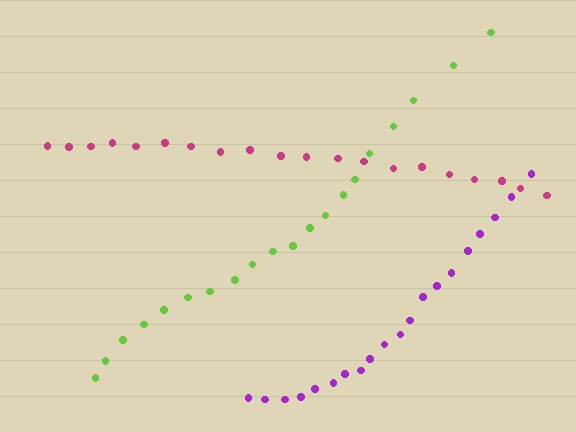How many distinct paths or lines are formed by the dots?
There are 3 distinct paths.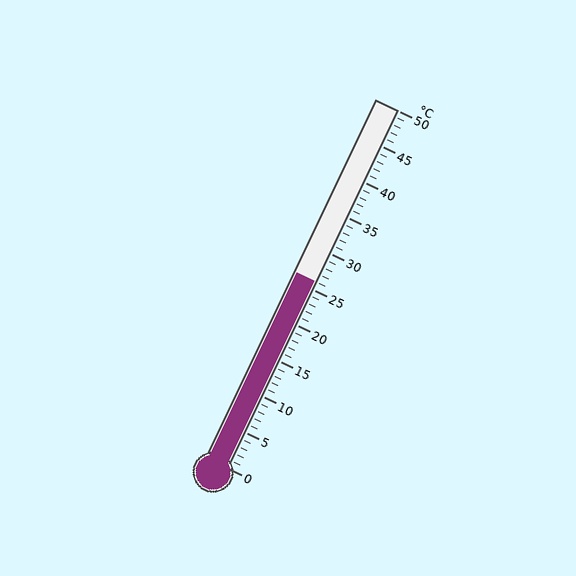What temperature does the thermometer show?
The thermometer shows approximately 26°C.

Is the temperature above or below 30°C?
The temperature is below 30°C.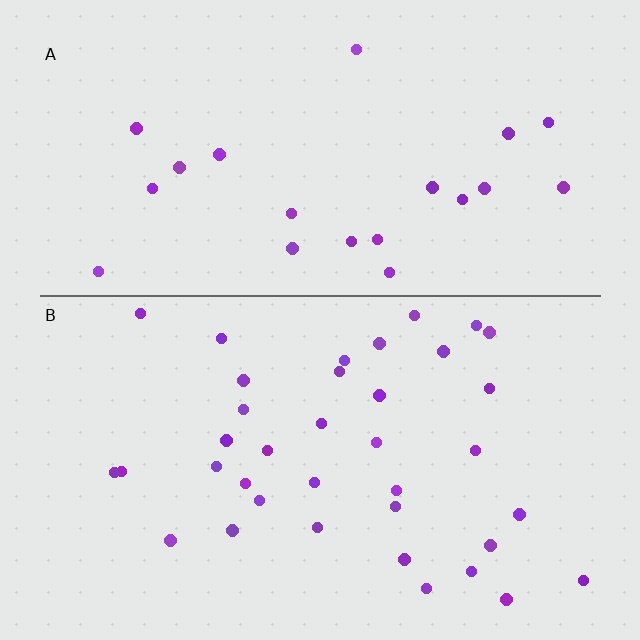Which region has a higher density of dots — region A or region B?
B (the bottom).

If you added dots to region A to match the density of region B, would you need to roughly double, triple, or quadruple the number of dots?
Approximately double.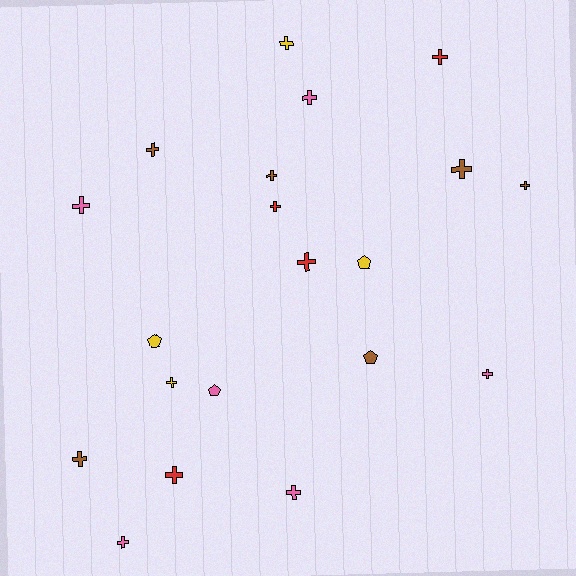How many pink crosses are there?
There are 5 pink crosses.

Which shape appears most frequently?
Cross, with 16 objects.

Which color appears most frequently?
Brown, with 6 objects.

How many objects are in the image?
There are 20 objects.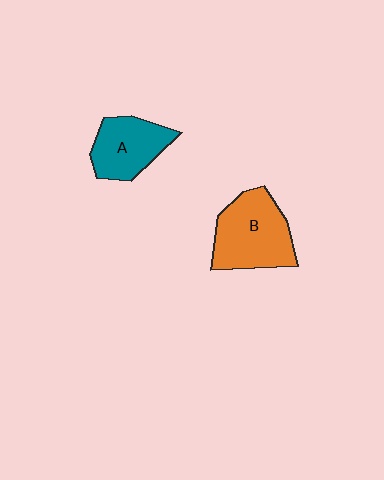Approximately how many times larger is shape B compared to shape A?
Approximately 1.3 times.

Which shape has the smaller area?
Shape A (teal).